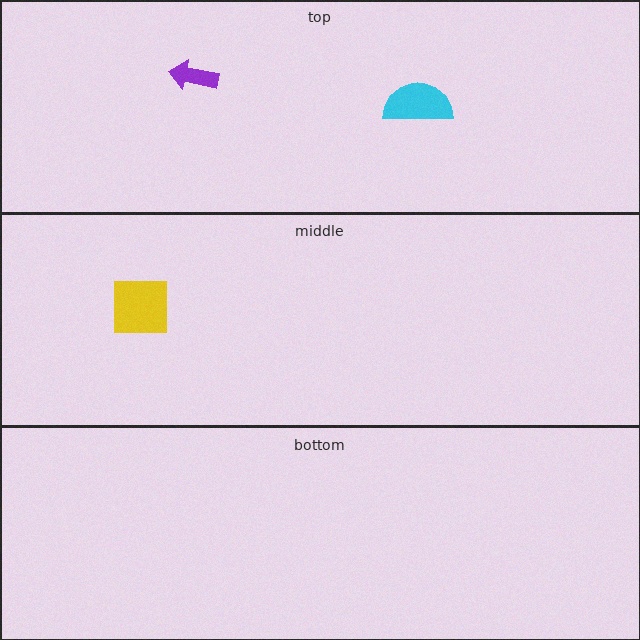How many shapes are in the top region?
2.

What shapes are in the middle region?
The yellow square.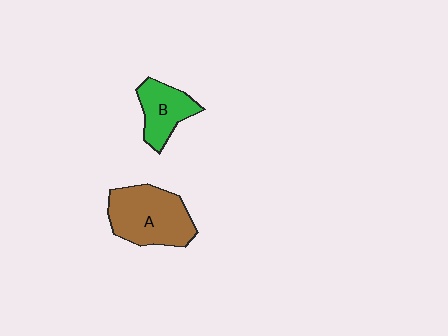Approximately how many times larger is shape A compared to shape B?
Approximately 1.6 times.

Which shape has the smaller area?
Shape B (green).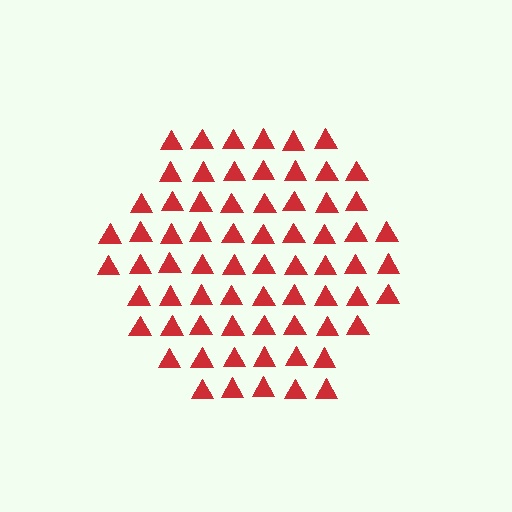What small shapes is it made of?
It is made of small triangles.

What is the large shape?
The large shape is a hexagon.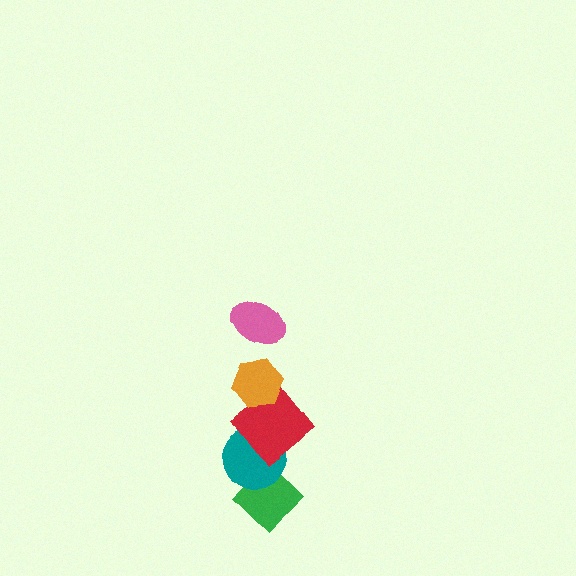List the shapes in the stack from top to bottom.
From top to bottom: the pink ellipse, the orange hexagon, the red diamond, the teal circle, the green diamond.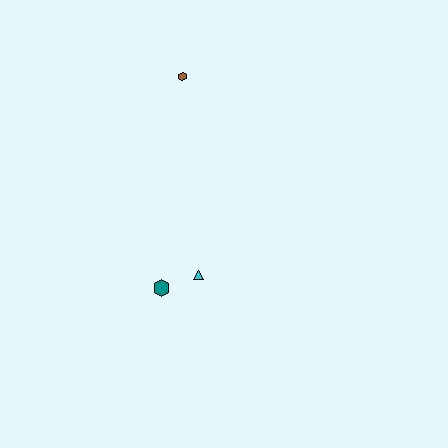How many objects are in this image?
There are 3 objects.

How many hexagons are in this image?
There are 2 hexagons.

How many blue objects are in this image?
There are no blue objects.